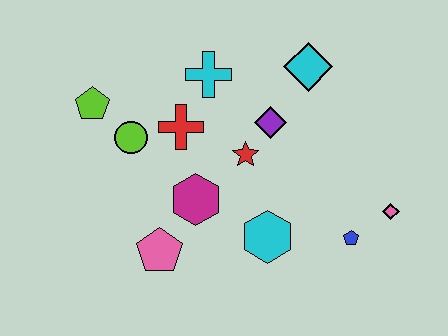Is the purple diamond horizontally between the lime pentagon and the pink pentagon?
No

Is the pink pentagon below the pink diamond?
Yes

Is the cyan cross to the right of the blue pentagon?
No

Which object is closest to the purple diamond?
The red star is closest to the purple diamond.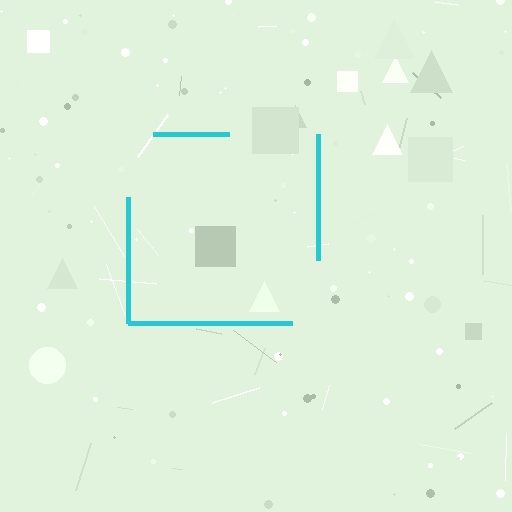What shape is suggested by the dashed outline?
The dashed outline suggests a square.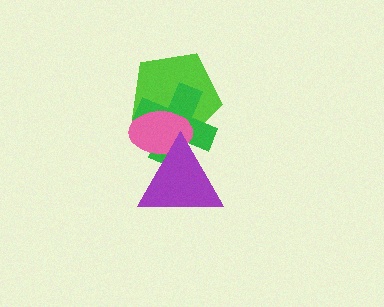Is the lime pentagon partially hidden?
Yes, it is partially covered by another shape.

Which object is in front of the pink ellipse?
The purple triangle is in front of the pink ellipse.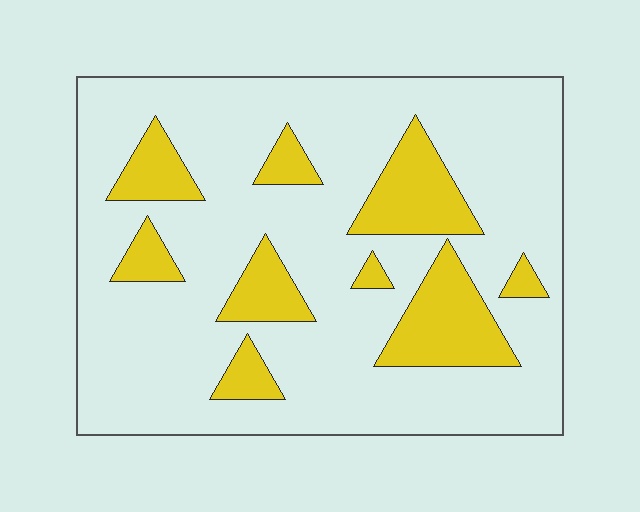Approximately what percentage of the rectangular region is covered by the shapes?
Approximately 20%.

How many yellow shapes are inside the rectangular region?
9.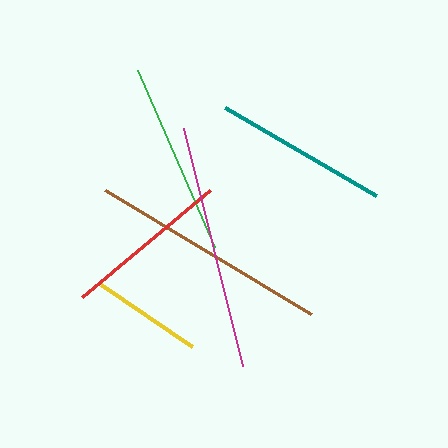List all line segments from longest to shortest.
From longest to shortest: magenta, brown, green, teal, red, yellow.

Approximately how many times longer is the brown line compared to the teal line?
The brown line is approximately 1.4 times the length of the teal line.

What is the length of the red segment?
The red segment is approximately 167 pixels long.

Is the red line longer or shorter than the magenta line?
The magenta line is longer than the red line.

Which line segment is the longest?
The magenta line is the longest at approximately 245 pixels.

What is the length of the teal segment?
The teal segment is approximately 174 pixels long.